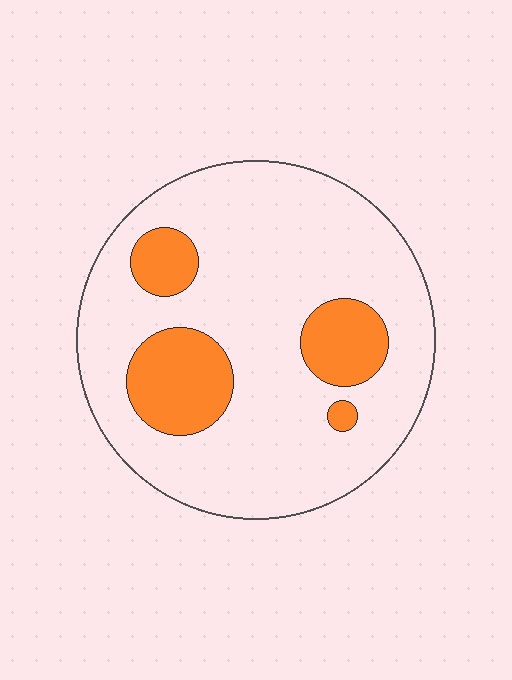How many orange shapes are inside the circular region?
4.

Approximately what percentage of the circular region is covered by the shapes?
Approximately 20%.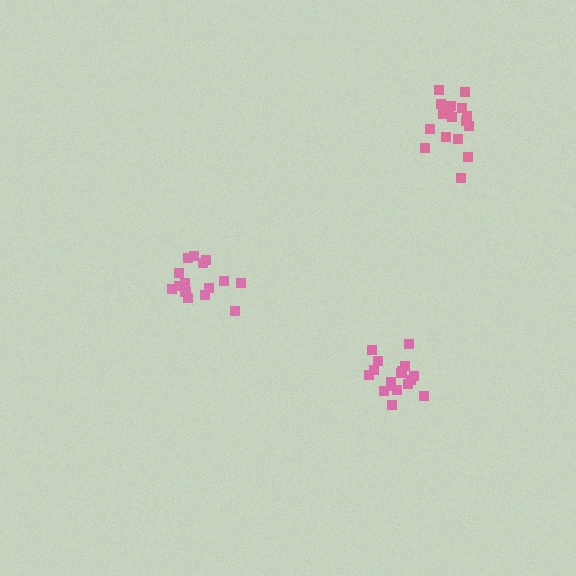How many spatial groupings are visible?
There are 3 spatial groupings.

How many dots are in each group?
Group 1: 15 dots, Group 2: 17 dots, Group 3: 17 dots (49 total).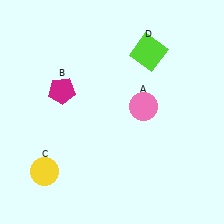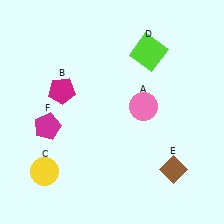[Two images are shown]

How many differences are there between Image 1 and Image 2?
There are 2 differences between the two images.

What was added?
A brown diamond (E), a magenta pentagon (F) were added in Image 2.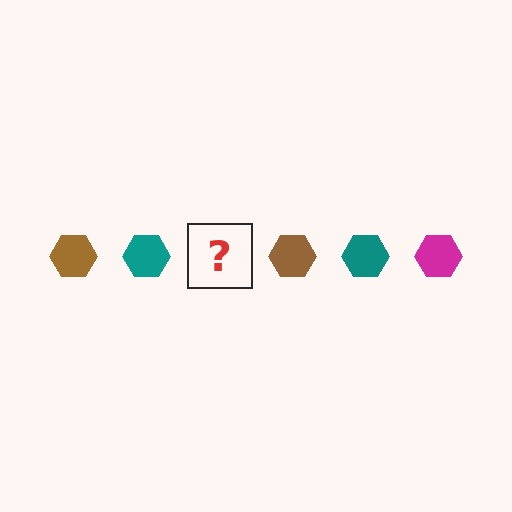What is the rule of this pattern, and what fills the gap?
The rule is that the pattern cycles through brown, teal, magenta hexagons. The gap should be filled with a magenta hexagon.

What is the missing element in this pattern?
The missing element is a magenta hexagon.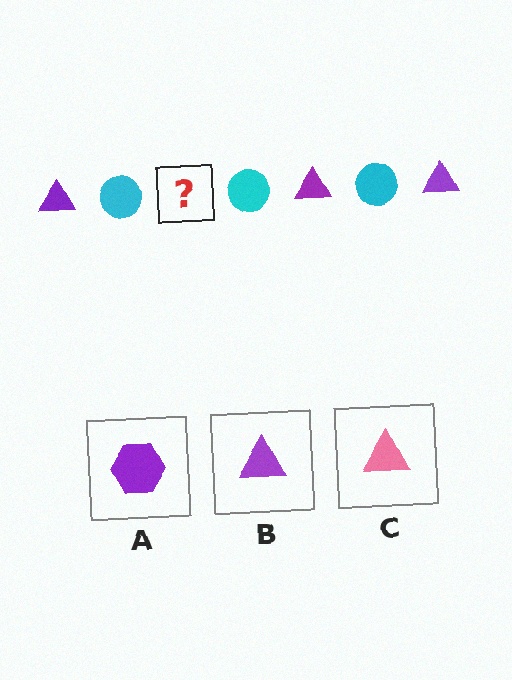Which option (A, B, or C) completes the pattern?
B.